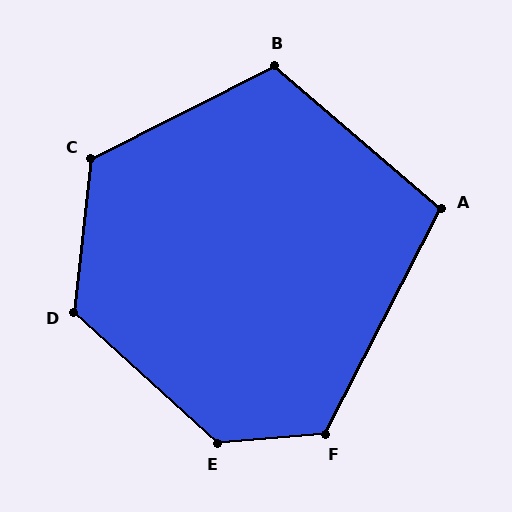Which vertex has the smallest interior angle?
A, at approximately 103 degrees.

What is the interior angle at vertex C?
Approximately 124 degrees (obtuse).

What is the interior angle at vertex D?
Approximately 126 degrees (obtuse).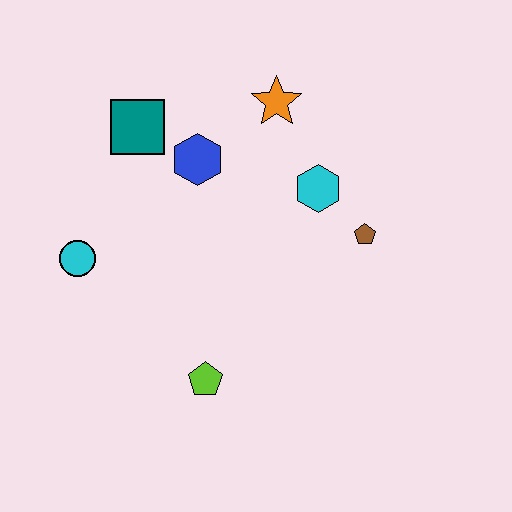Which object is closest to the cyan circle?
The teal square is closest to the cyan circle.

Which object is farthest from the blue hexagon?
The lime pentagon is farthest from the blue hexagon.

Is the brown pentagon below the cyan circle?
No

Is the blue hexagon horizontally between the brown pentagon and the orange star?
No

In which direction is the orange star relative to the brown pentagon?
The orange star is above the brown pentagon.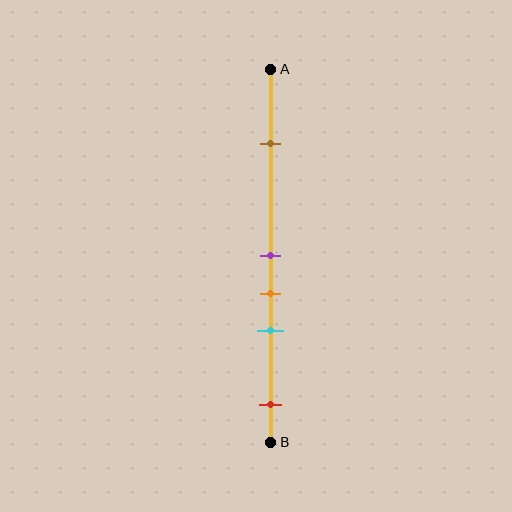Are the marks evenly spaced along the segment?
No, the marks are not evenly spaced.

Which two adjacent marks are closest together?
The purple and orange marks are the closest adjacent pair.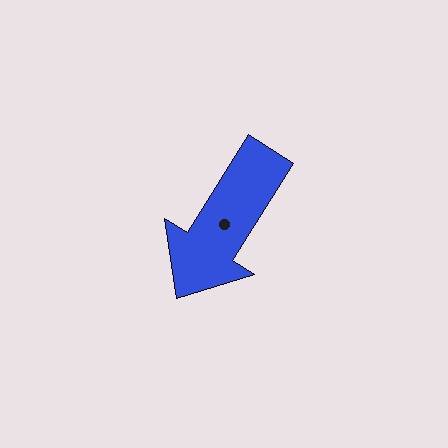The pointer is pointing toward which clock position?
Roughly 7 o'clock.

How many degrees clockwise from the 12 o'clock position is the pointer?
Approximately 212 degrees.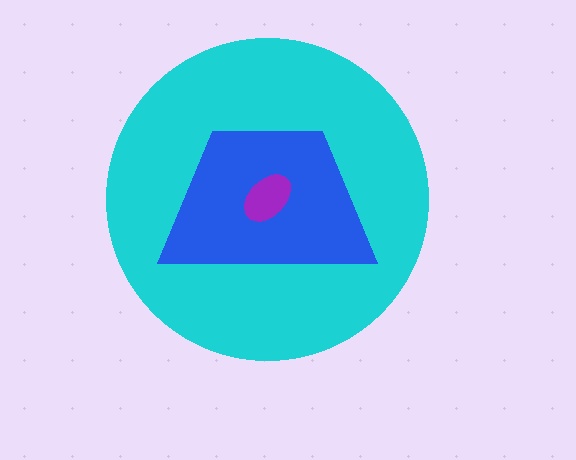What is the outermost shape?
The cyan circle.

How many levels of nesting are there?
3.